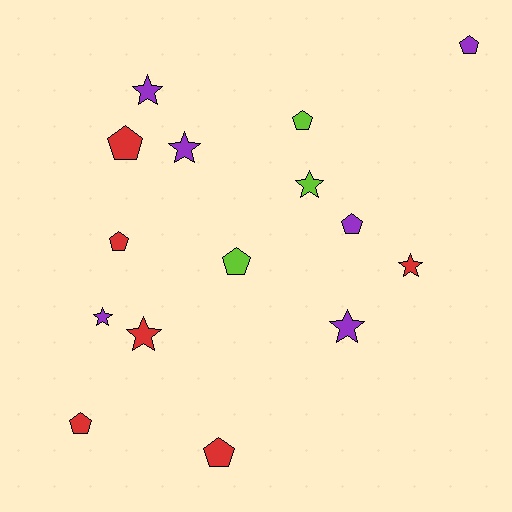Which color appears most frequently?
Purple, with 6 objects.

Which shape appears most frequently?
Pentagon, with 8 objects.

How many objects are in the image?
There are 15 objects.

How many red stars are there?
There are 2 red stars.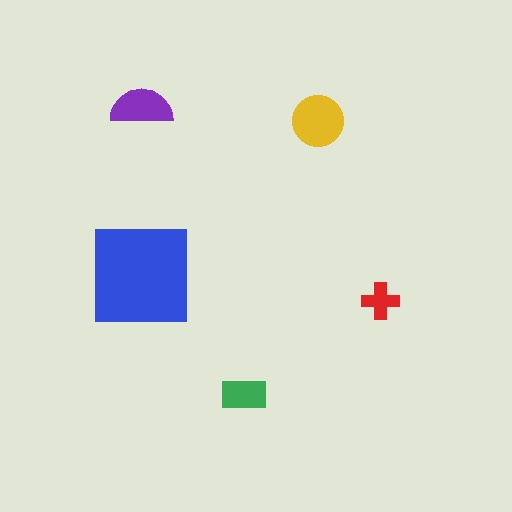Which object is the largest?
The blue square.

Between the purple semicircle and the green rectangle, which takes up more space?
The purple semicircle.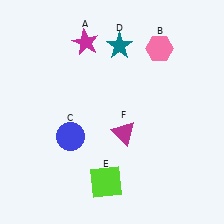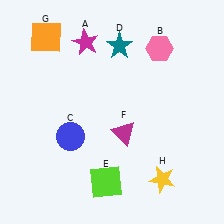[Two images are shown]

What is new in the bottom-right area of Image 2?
A yellow star (H) was added in the bottom-right area of Image 2.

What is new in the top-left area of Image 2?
An orange square (G) was added in the top-left area of Image 2.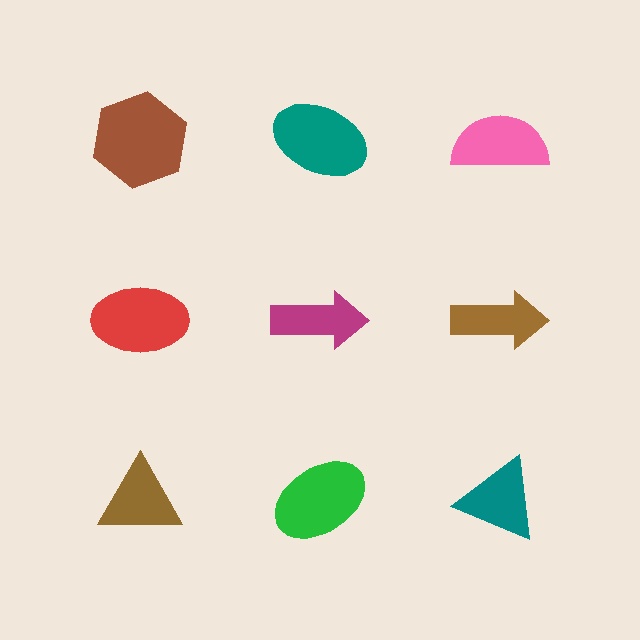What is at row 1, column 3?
A pink semicircle.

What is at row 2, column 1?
A red ellipse.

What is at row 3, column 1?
A brown triangle.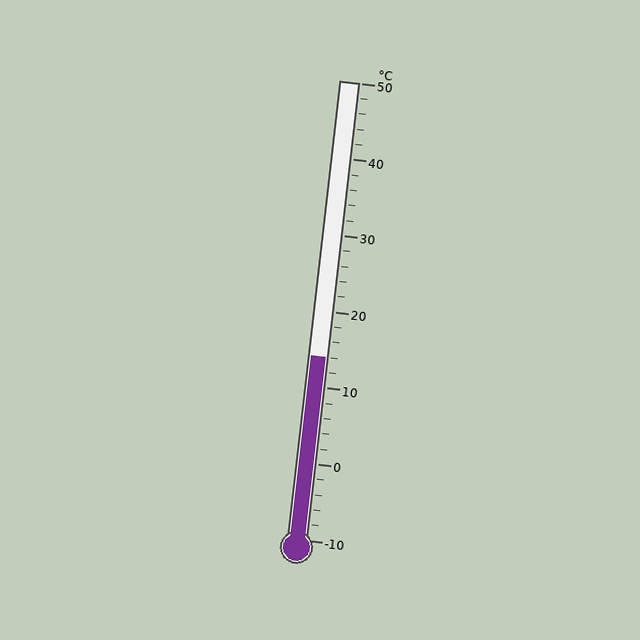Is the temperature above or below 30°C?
The temperature is below 30°C.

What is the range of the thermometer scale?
The thermometer scale ranges from -10°C to 50°C.